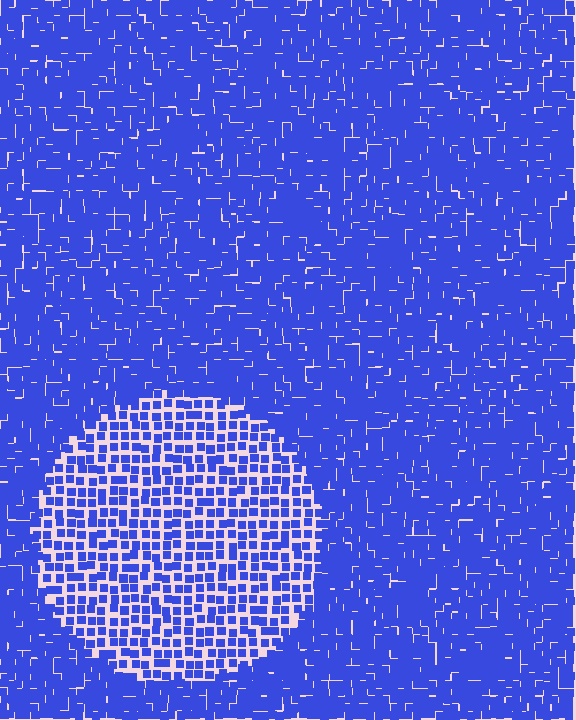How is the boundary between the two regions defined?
The boundary is defined by a change in element density (approximately 2.0x ratio). All elements are the same color, size, and shape.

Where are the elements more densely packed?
The elements are more densely packed outside the circle boundary.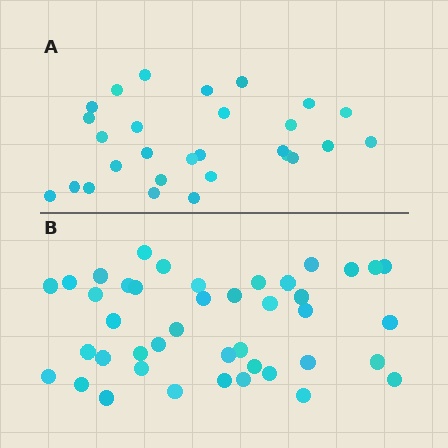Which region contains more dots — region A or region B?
Region B (the bottom region) has more dots.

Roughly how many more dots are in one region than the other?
Region B has approximately 15 more dots than region A.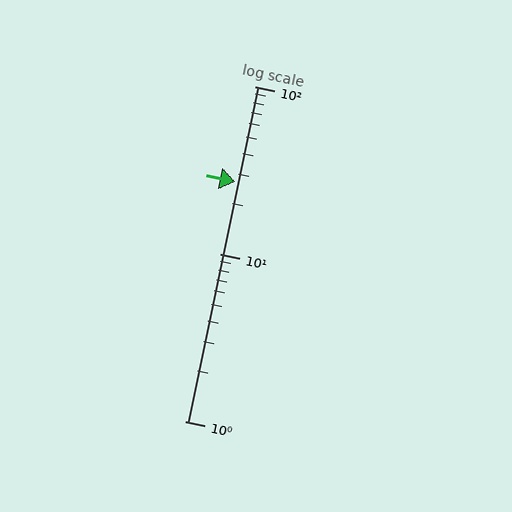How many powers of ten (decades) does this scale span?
The scale spans 2 decades, from 1 to 100.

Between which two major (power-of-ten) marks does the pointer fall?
The pointer is between 10 and 100.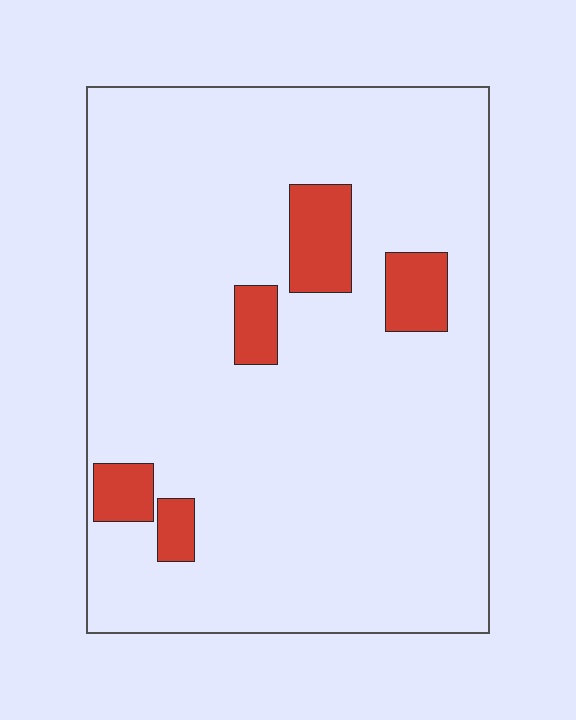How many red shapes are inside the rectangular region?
5.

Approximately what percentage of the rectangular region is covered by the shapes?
Approximately 10%.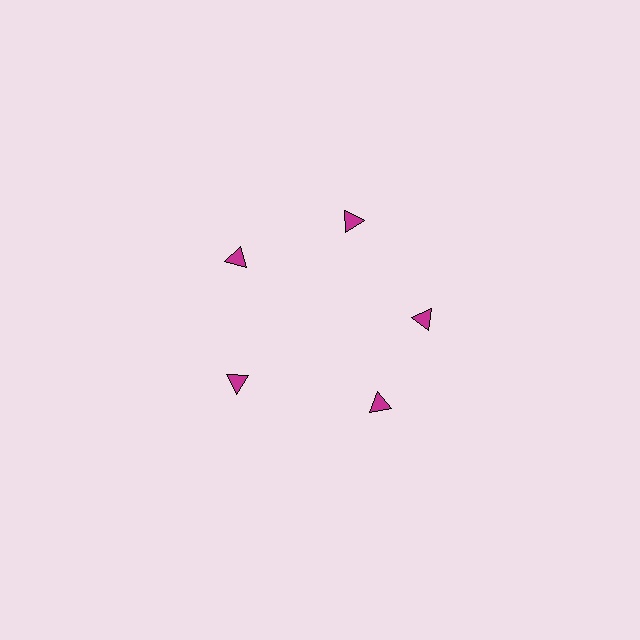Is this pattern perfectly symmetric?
No. The 5 magenta triangles are arranged in a ring, but one element near the 5 o'clock position is rotated out of alignment along the ring, breaking the 5-fold rotational symmetry.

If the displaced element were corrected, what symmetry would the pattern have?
It would have 5-fold rotational symmetry — the pattern would map onto itself every 72 degrees.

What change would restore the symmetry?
The symmetry would be restored by rotating it back into even spacing with its neighbors so that all 5 triangles sit at equal angles and equal distance from the center.